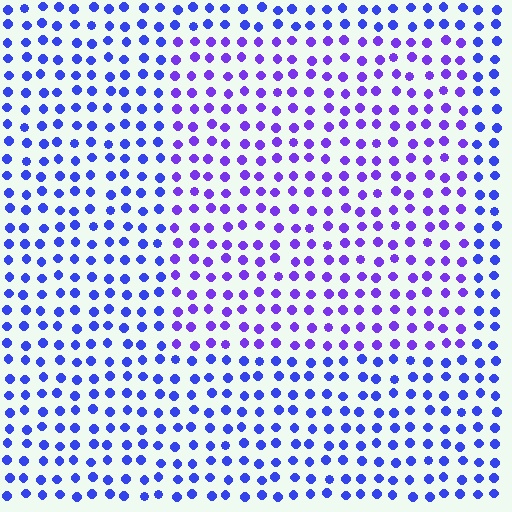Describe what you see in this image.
The image is filled with small blue elements in a uniform arrangement. A rectangle-shaped region is visible where the elements are tinted to a slightly different hue, forming a subtle color boundary.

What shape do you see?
I see a rectangle.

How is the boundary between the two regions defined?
The boundary is defined purely by a slight shift in hue (about 29 degrees). Spacing, size, and orientation are identical on both sides.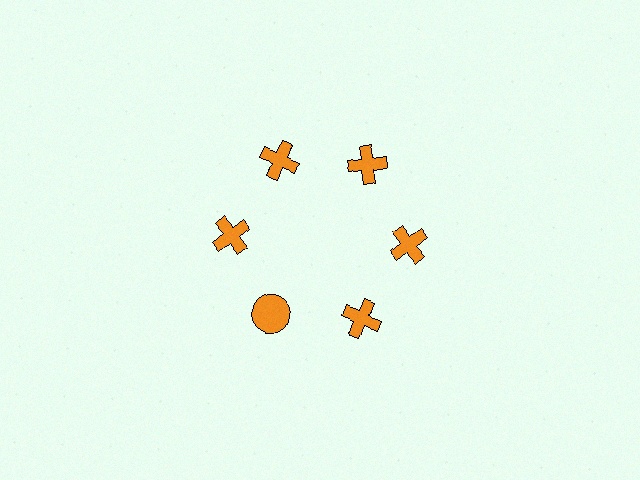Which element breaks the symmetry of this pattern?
The orange circle at roughly the 7 o'clock position breaks the symmetry. All other shapes are orange crosses.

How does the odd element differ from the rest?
It has a different shape: circle instead of cross.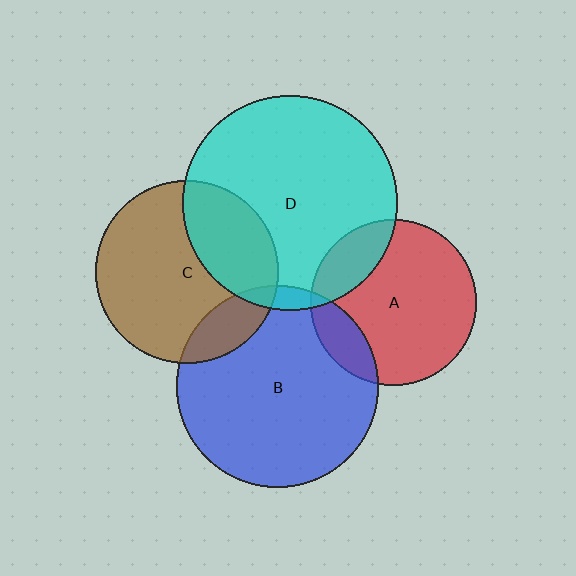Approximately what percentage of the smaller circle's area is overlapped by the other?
Approximately 30%.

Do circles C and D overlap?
Yes.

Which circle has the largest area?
Circle D (cyan).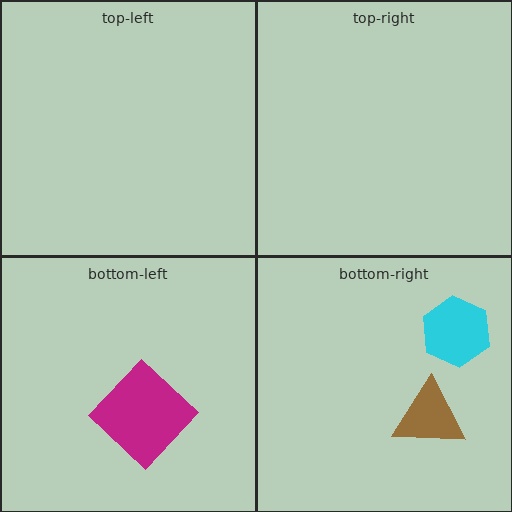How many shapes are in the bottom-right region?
2.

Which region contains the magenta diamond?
The bottom-left region.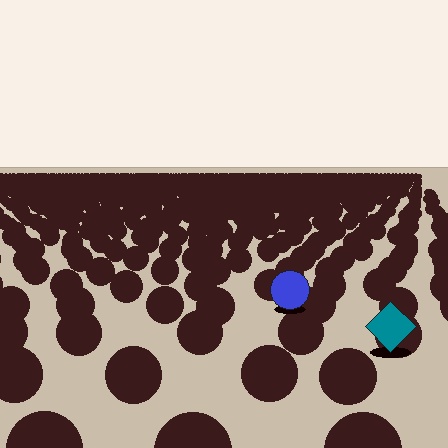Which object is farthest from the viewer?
The blue circle is farthest from the viewer. It appears smaller and the ground texture around it is denser.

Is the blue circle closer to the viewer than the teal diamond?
No. The teal diamond is closer — you can tell from the texture gradient: the ground texture is coarser near it.